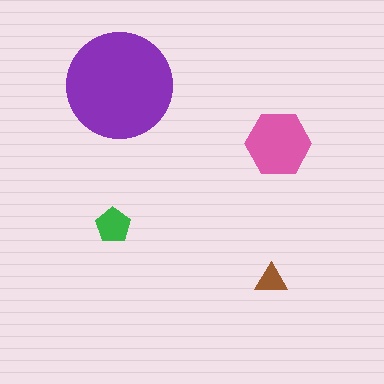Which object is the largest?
The purple circle.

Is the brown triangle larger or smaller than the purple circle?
Smaller.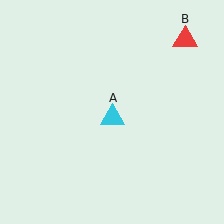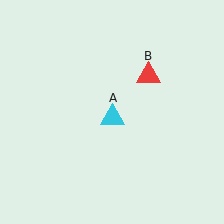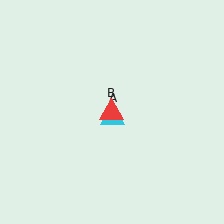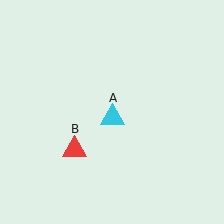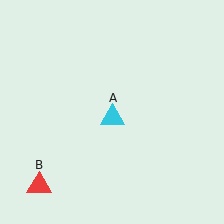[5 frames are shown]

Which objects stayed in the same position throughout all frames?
Cyan triangle (object A) remained stationary.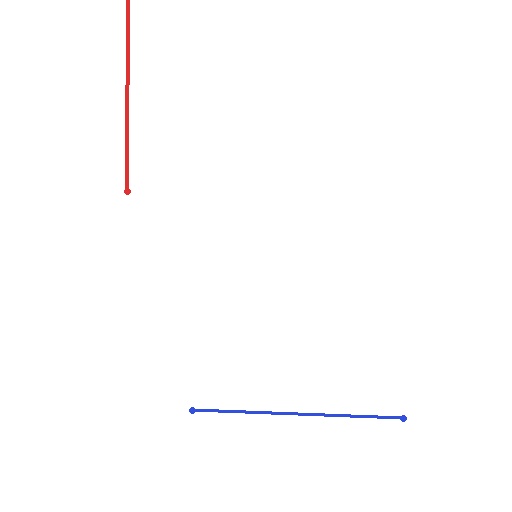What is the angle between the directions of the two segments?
Approximately 88 degrees.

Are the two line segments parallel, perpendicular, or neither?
Perpendicular — they meet at approximately 88°.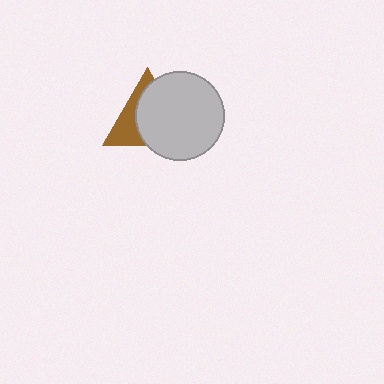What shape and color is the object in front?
The object in front is a light gray circle.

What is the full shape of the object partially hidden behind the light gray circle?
The partially hidden object is a brown triangle.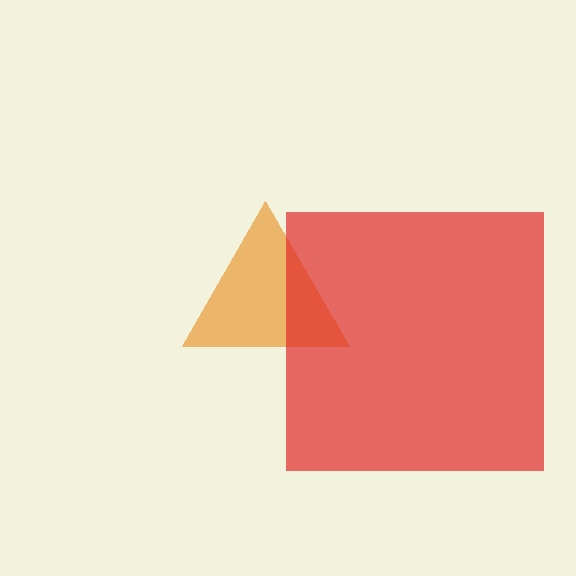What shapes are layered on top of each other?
The layered shapes are: an orange triangle, a red square.